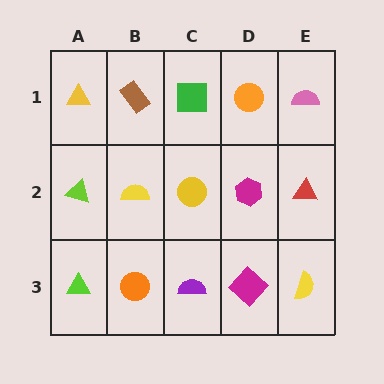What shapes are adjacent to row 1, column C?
A yellow circle (row 2, column C), a brown rectangle (row 1, column B), an orange circle (row 1, column D).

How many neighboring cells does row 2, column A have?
3.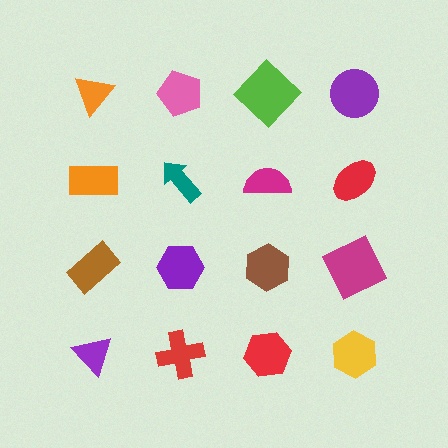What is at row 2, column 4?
A red ellipse.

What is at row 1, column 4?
A purple circle.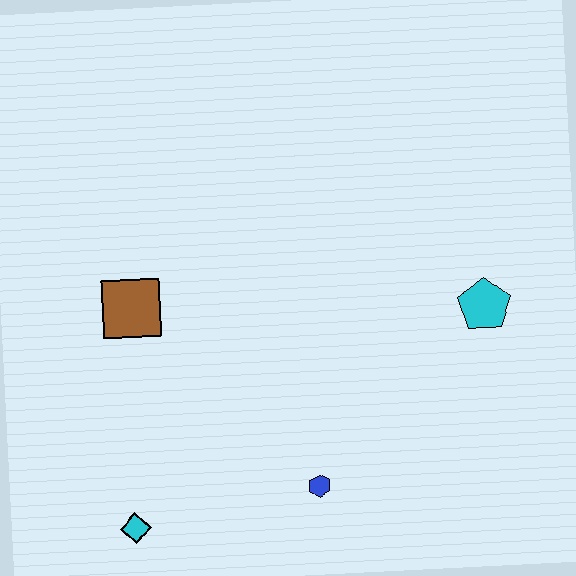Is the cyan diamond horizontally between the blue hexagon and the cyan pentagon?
No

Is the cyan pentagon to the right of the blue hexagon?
Yes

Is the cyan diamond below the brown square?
Yes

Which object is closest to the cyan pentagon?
The blue hexagon is closest to the cyan pentagon.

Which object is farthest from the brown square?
The cyan pentagon is farthest from the brown square.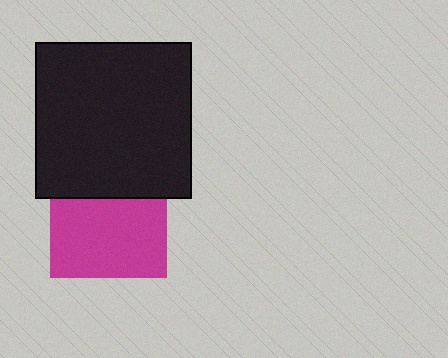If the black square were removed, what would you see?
You would see the complete magenta square.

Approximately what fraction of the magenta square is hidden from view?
Roughly 33% of the magenta square is hidden behind the black square.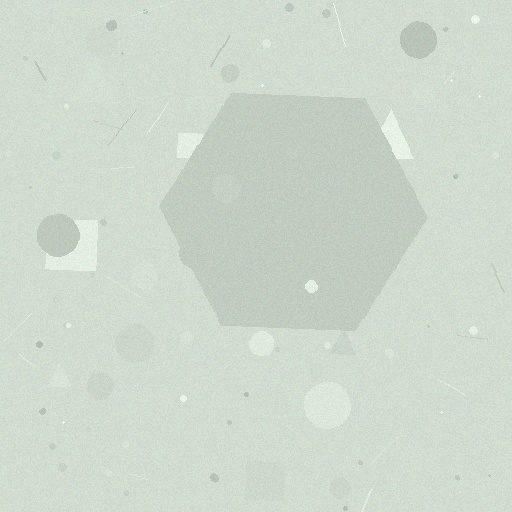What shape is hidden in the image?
A hexagon is hidden in the image.